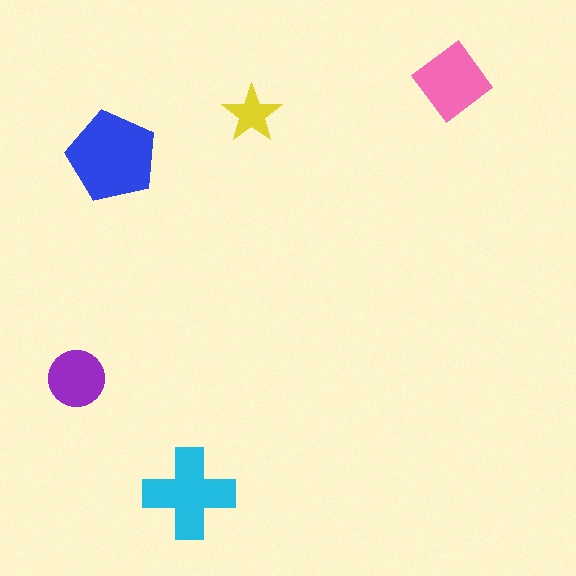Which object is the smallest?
The yellow star.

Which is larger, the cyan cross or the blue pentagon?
The blue pentagon.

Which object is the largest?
The blue pentagon.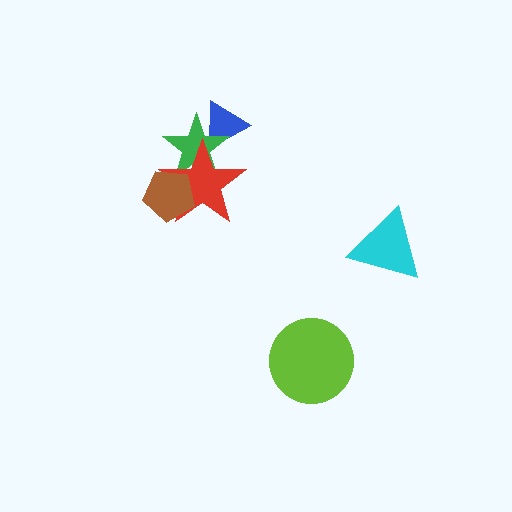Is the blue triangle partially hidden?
Yes, it is partially covered by another shape.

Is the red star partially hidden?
Yes, it is partially covered by another shape.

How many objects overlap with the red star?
3 objects overlap with the red star.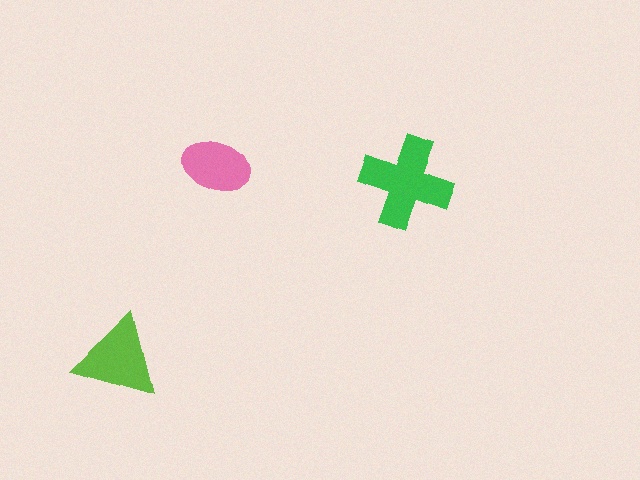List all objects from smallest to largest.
The pink ellipse, the lime triangle, the green cross.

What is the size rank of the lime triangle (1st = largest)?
2nd.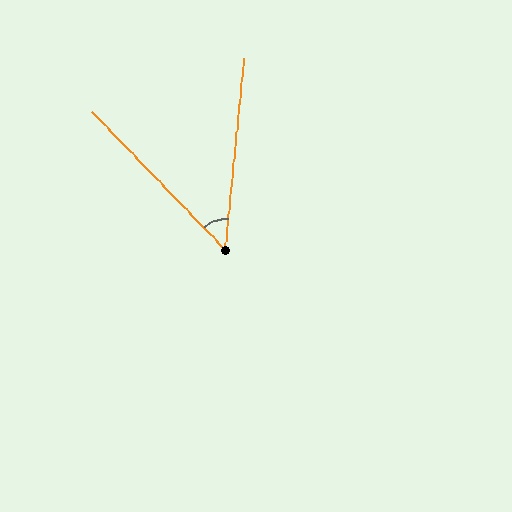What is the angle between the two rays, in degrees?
Approximately 50 degrees.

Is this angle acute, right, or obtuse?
It is acute.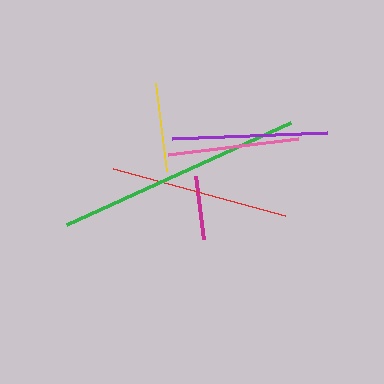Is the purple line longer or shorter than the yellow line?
The purple line is longer than the yellow line.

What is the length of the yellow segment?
The yellow segment is approximately 89 pixels long.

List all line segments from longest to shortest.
From longest to shortest: green, red, purple, pink, yellow, magenta.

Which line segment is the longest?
The green line is the longest at approximately 245 pixels.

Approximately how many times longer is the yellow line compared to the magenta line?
The yellow line is approximately 1.4 times the length of the magenta line.